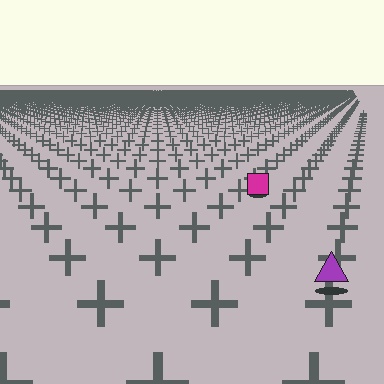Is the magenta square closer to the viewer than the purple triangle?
No. The purple triangle is closer — you can tell from the texture gradient: the ground texture is coarser near it.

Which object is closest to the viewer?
The purple triangle is closest. The texture marks near it are larger and more spread out.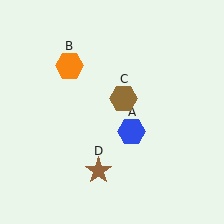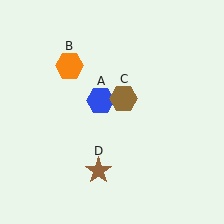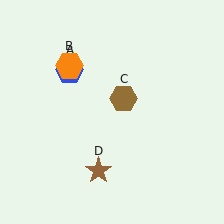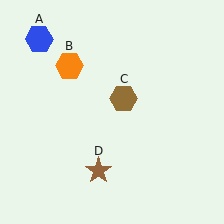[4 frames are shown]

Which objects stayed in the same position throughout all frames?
Orange hexagon (object B) and brown hexagon (object C) and brown star (object D) remained stationary.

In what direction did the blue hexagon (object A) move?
The blue hexagon (object A) moved up and to the left.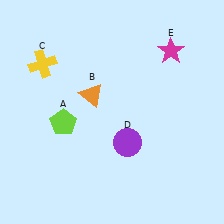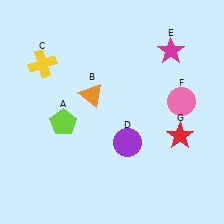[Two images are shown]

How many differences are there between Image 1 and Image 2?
There are 2 differences between the two images.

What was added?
A pink circle (F), a red star (G) were added in Image 2.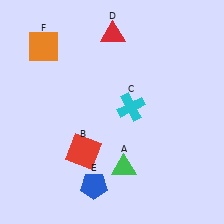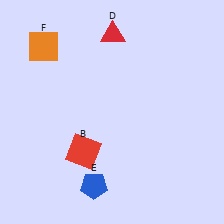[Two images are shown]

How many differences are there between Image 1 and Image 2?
There are 2 differences between the two images.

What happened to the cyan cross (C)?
The cyan cross (C) was removed in Image 2. It was in the top-right area of Image 1.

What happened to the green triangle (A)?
The green triangle (A) was removed in Image 2. It was in the bottom-right area of Image 1.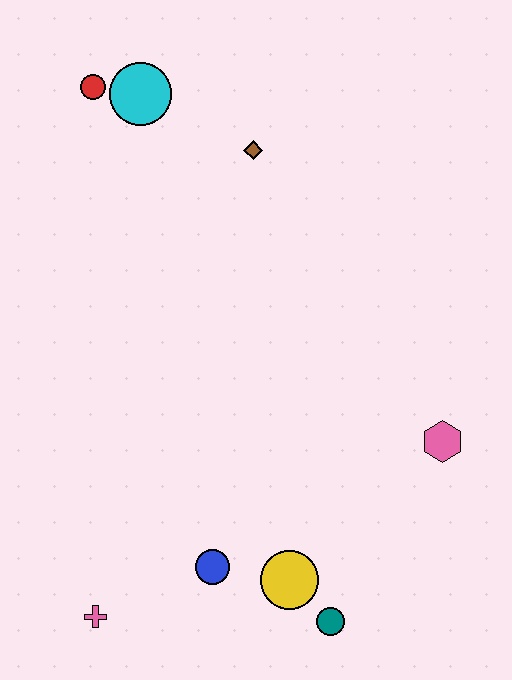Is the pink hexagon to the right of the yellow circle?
Yes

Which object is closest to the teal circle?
The yellow circle is closest to the teal circle.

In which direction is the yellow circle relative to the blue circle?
The yellow circle is to the right of the blue circle.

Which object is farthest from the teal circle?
The red circle is farthest from the teal circle.